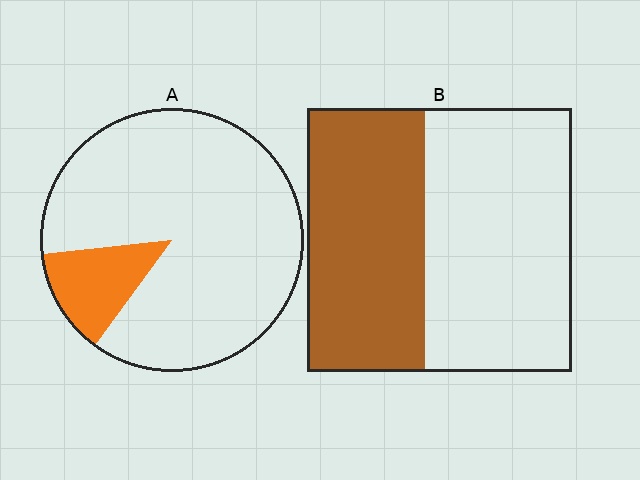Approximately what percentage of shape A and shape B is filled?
A is approximately 15% and B is approximately 45%.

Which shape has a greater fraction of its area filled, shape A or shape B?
Shape B.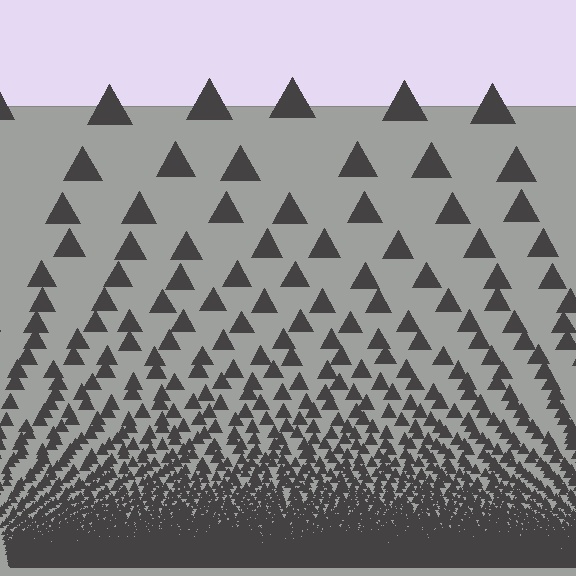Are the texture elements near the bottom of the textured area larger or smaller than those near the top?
Smaller. The gradient is inverted — elements near the bottom are smaller and denser.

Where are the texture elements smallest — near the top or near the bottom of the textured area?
Near the bottom.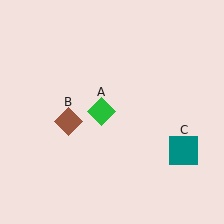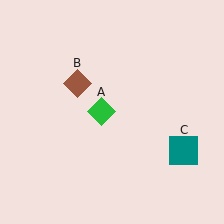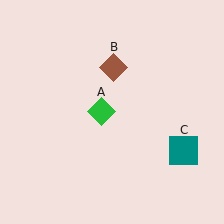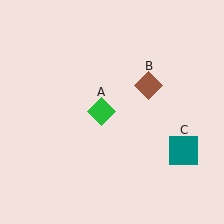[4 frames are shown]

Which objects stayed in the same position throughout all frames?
Green diamond (object A) and teal square (object C) remained stationary.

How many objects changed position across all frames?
1 object changed position: brown diamond (object B).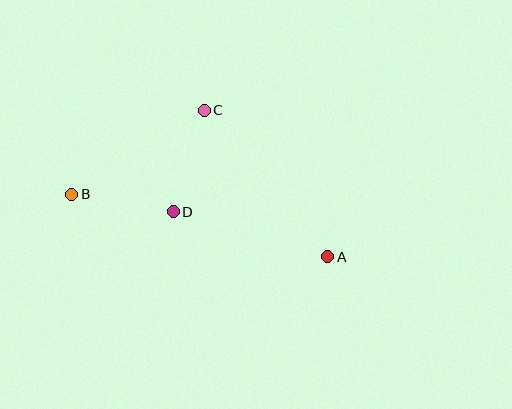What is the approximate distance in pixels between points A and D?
The distance between A and D is approximately 161 pixels.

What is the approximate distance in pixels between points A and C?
The distance between A and C is approximately 192 pixels.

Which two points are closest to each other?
Points B and D are closest to each other.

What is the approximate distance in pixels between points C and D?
The distance between C and D is approximately 106 pixels.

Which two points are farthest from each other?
Points A and B are farthest from each other.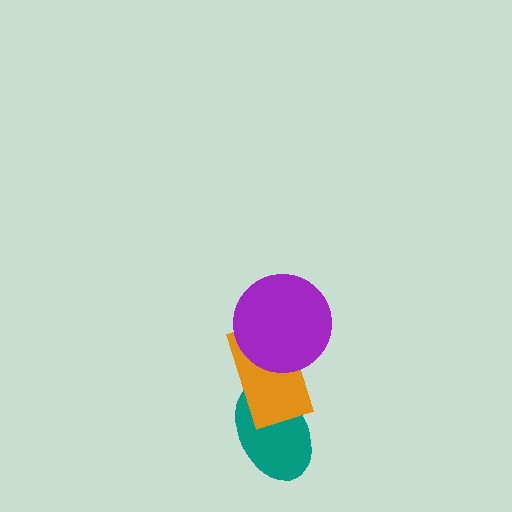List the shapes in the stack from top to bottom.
From top to bottom: the purple circle, the orange rectangle, the teal ellipse.